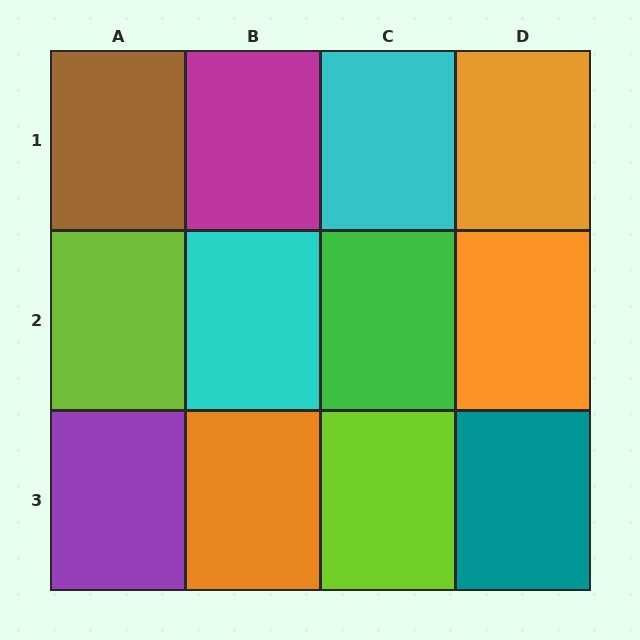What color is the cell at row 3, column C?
Lime.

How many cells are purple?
1 cell is purple.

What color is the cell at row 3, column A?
Purple.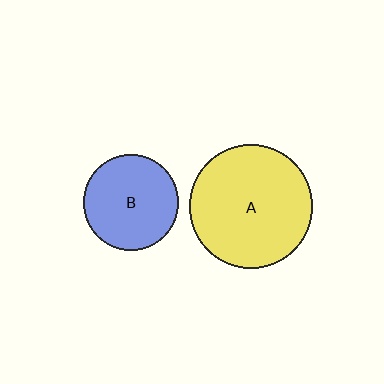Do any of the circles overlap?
No, none of the circles overlap.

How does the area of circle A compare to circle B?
Approximately 1.7 times.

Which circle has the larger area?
Circle A (yellow).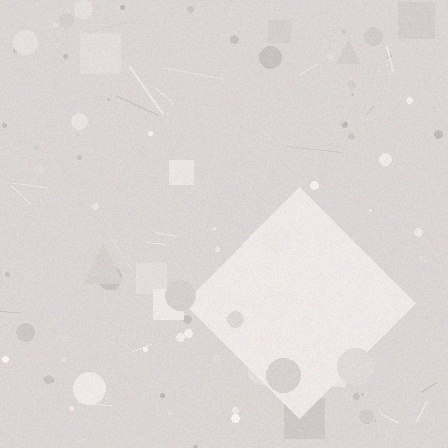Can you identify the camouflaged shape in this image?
The camouflaged shape is a diamond.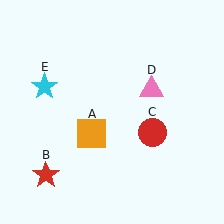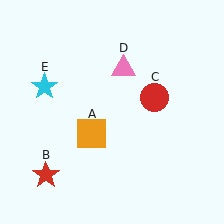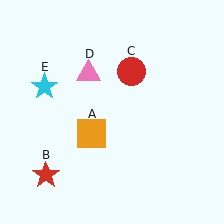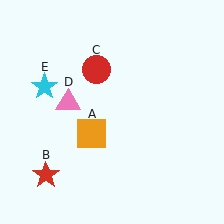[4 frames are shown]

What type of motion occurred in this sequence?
The red circle (object C), pink triangle (object D) rotated counterclockwise around the center of the scene.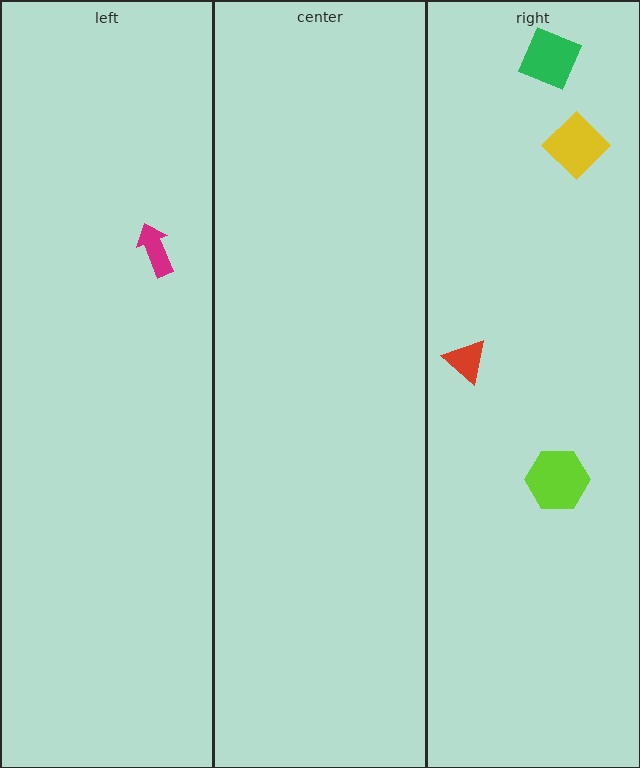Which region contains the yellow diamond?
The right region.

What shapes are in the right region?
The green square, the lime hexagon, the yellow diamond, the red triangle.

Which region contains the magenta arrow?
The left region.